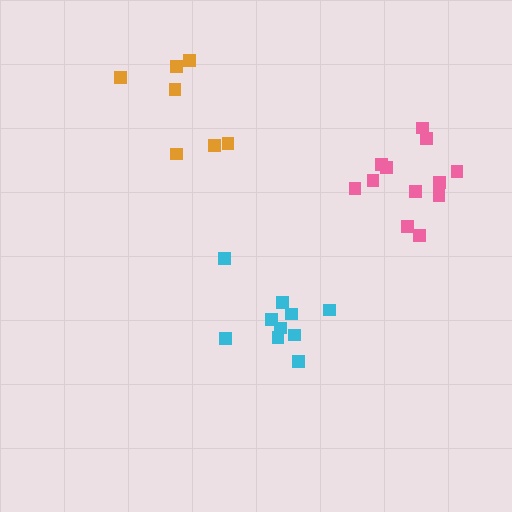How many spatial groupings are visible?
There are 3 spatial groupings.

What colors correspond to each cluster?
The clusters are colored: orange, pink, cyan.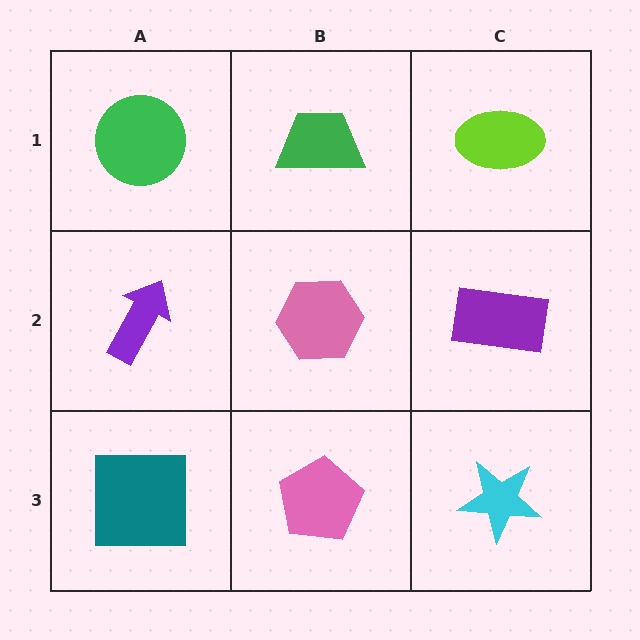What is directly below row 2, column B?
A pink pentagon.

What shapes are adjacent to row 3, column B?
A pink hexagon (row 2, column B), a teal square (row 3, column A), a cyan star (row 3, column C).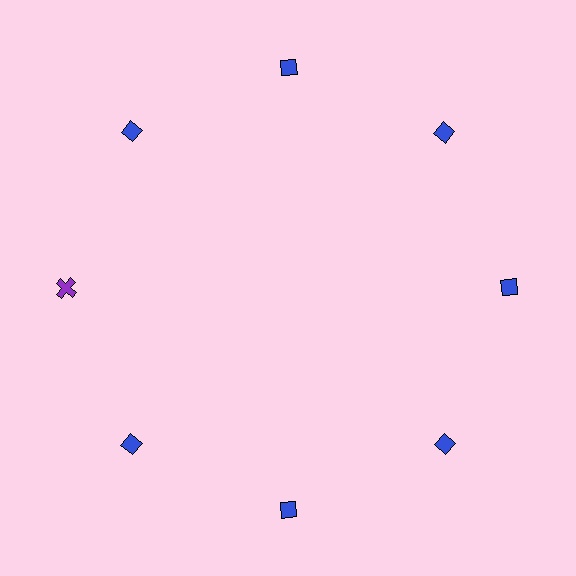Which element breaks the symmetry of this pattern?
The purple cross at roughly the 9 o'clock position breaks the symmetry. All other shapes are blue diamonds.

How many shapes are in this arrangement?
There are 8 shapes arranged in a ring pattern.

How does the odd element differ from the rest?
It differs in both color (purple instead of blue) and shape (cross instead of diamond).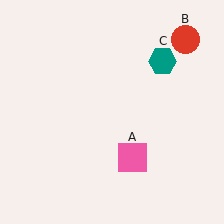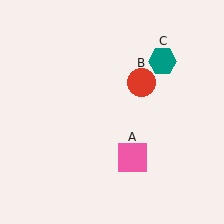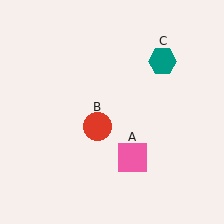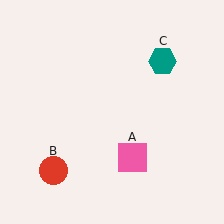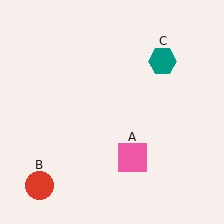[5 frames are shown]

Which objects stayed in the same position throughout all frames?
Pink square (object A) and teal hexagon (object C) remained stationary.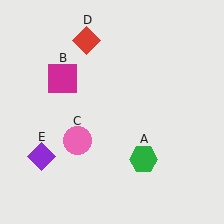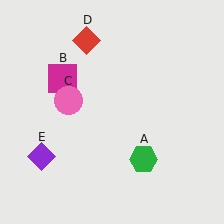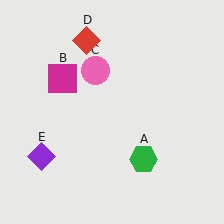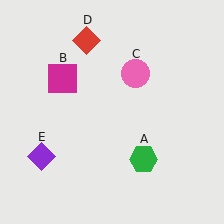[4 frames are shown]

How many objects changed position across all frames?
1 object changed position: pink circle (object C).